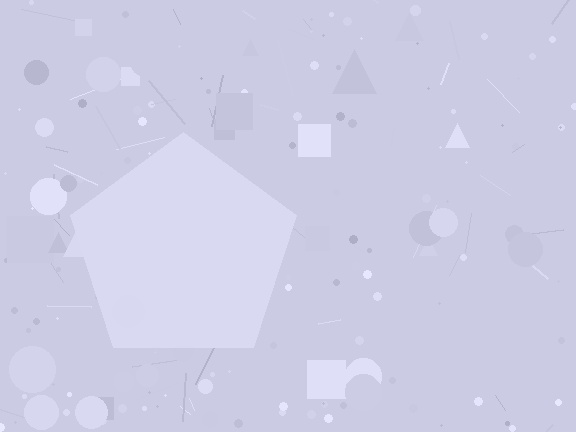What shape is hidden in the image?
A pentagon is hidden in the image.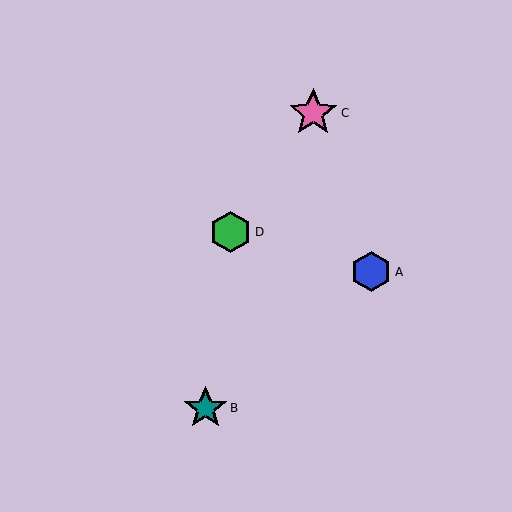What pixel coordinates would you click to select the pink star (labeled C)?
Click at (313, 113) to select the pink star C.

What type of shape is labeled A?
Shape A is a blue hexagon.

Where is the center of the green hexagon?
The center of the green hexagon is at (231, 232).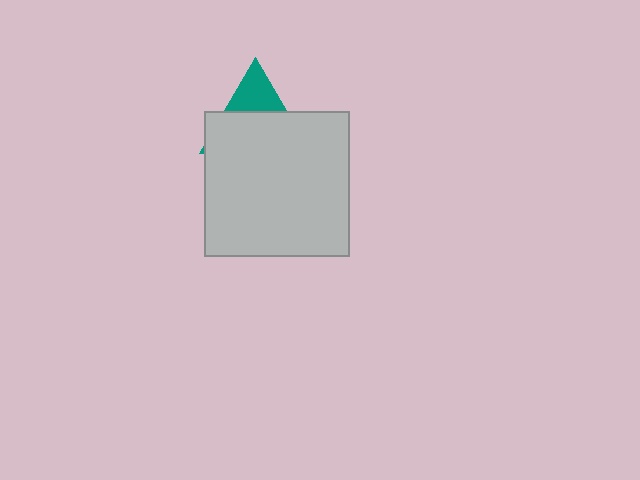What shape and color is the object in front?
The object in front is a light gray square.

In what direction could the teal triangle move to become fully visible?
The teal triangle could move up. That would shift it out from behind the light gray square entirely.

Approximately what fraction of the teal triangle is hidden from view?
Roughly 68% of the teal triangle is hidden behind the light gray square.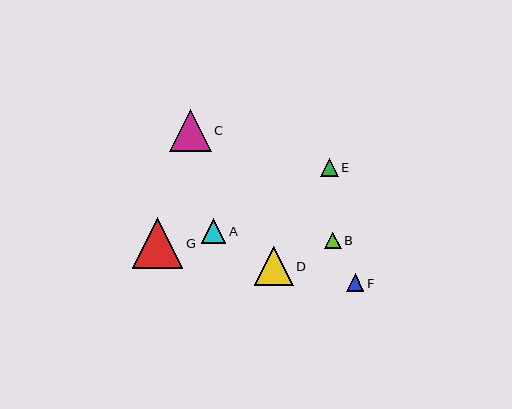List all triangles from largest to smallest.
From largest to smallest: G, C, D, A, F, E, B.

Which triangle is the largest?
Triangle G is the largest with a size of approximately 51 pixels.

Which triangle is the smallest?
Triangle B is the smallest with a size of approximately 16 pixels.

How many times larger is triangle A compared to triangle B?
Triangle A is approximately 1.5 times the size of triangle B.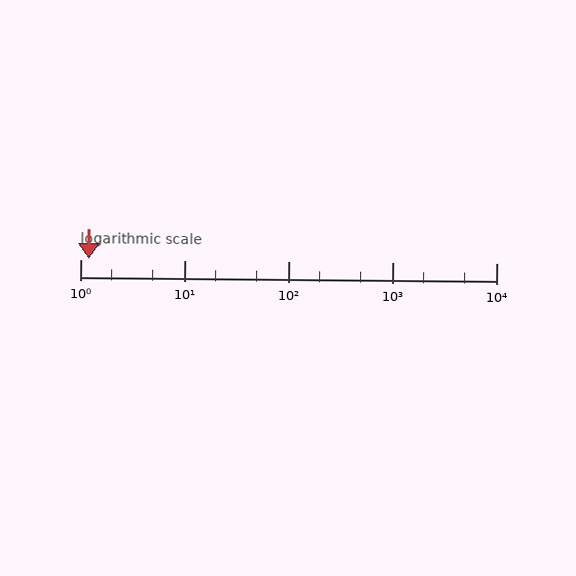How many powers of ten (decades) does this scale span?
The scale spans 4 decades, from 1 to 10000.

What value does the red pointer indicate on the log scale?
The pointer indicates approximately 1.2.